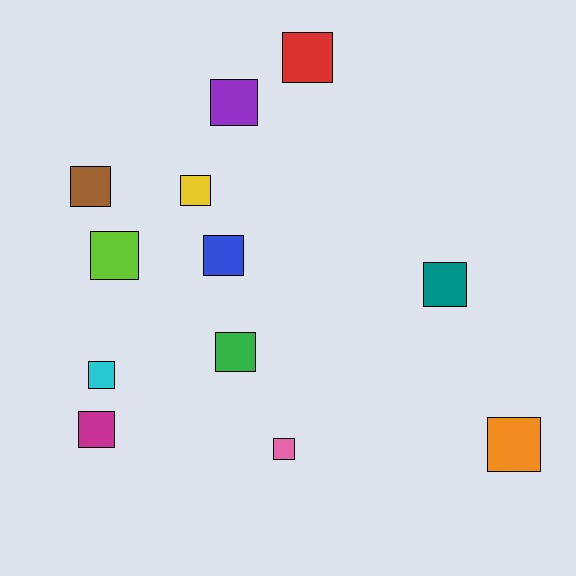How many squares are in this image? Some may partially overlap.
There are 12 squares.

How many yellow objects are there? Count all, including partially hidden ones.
There is 1 yellow object.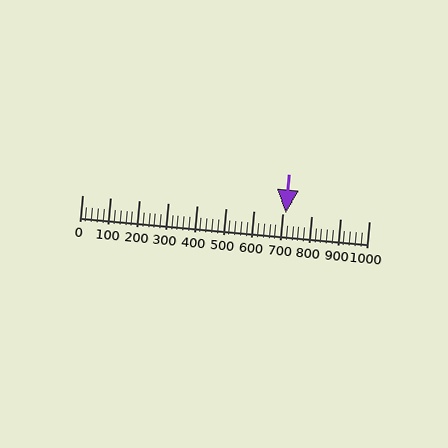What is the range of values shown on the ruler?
The ruler shows values from 0 to 1000.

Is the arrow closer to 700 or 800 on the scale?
The arrow is closer to 700.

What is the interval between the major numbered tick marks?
The major tick marks are spaced 100 units apart.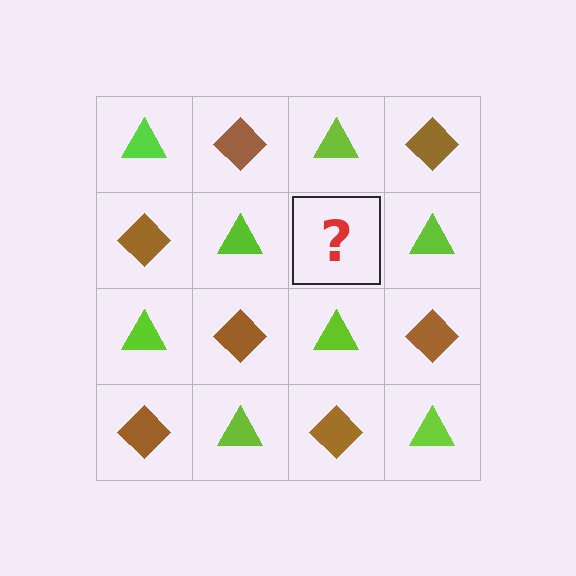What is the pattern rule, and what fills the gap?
The rule is that it alternates lime triangle and brown diamond in a checkerboard pattern. The gap should be filled with a brown diamond.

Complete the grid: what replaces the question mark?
The question mark should be replaced with a brown diamond.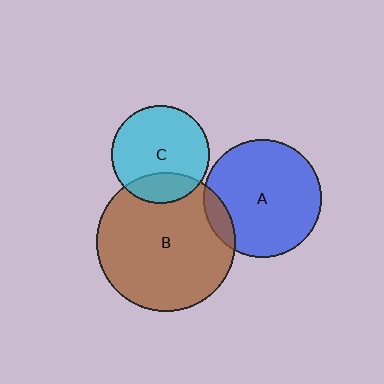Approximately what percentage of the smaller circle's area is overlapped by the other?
Approximately 10%.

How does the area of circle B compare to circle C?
Approximately 2.0 times.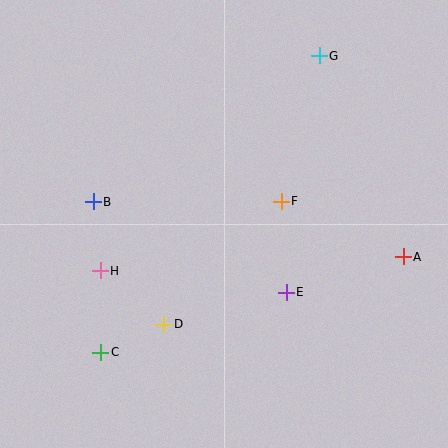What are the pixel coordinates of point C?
Point C is at (101, 352).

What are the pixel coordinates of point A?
Point A is at (403, 257).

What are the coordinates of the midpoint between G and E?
The midpoint between G and E is at (303, 174).